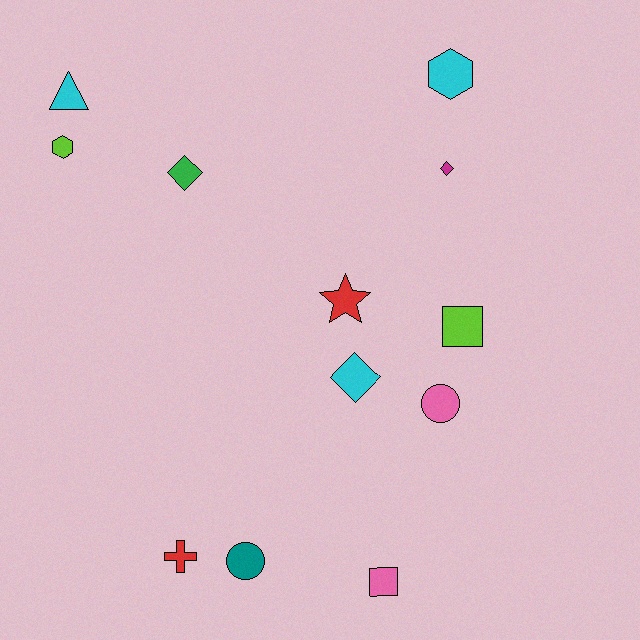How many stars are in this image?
There is 1 star.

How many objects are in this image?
There are 12 objects.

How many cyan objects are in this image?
There are 3 cyan objects.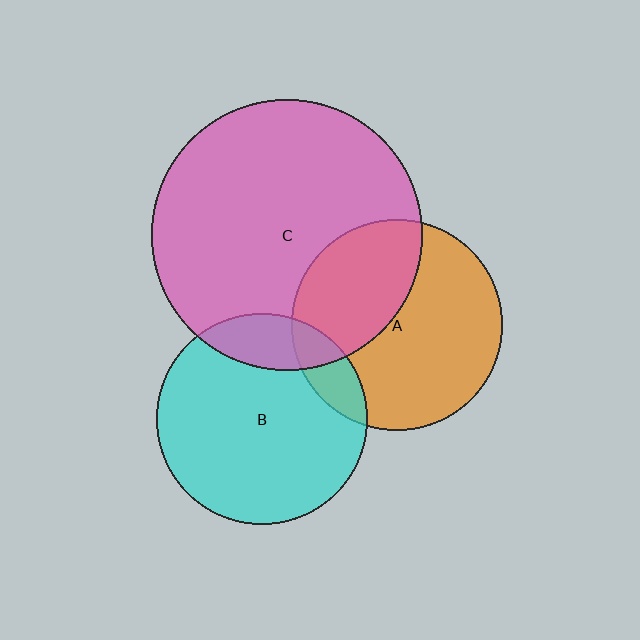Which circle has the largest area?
Circle C (pink).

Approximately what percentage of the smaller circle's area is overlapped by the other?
Approximately 15%.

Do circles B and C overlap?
Yes.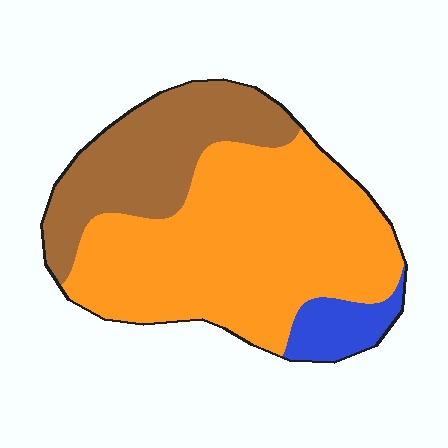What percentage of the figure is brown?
Brown covers around 30% of the figure.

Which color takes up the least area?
Blue, at roughly 10%.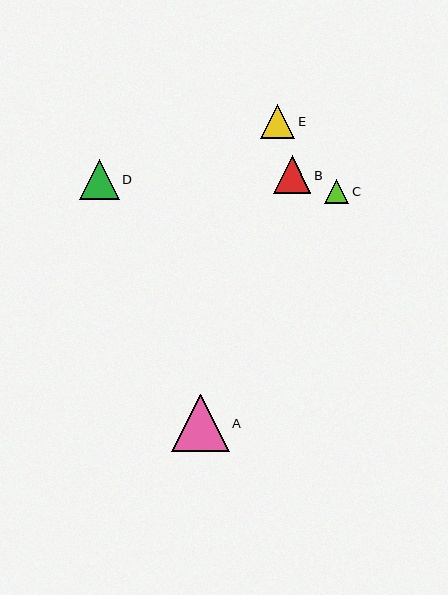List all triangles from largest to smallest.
From largest to smallest: A, D, B, E, C.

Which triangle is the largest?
Triangle A is the largest with a size of approximately 57 pixels.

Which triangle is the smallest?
Triangle C is the smallest with a size of approximately 24 pixels.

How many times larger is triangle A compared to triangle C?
Triangle A is approximately 2.4 times the size of triangle C.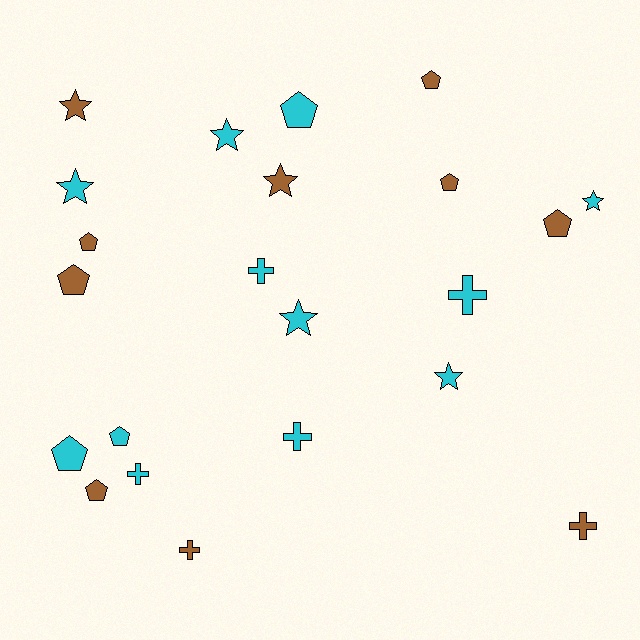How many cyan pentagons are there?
There are 3 cyan pentagons.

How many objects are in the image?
There are 22 objects.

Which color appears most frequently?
Cyan, with 12 objects.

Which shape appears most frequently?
Pentagon, with 9 objects.